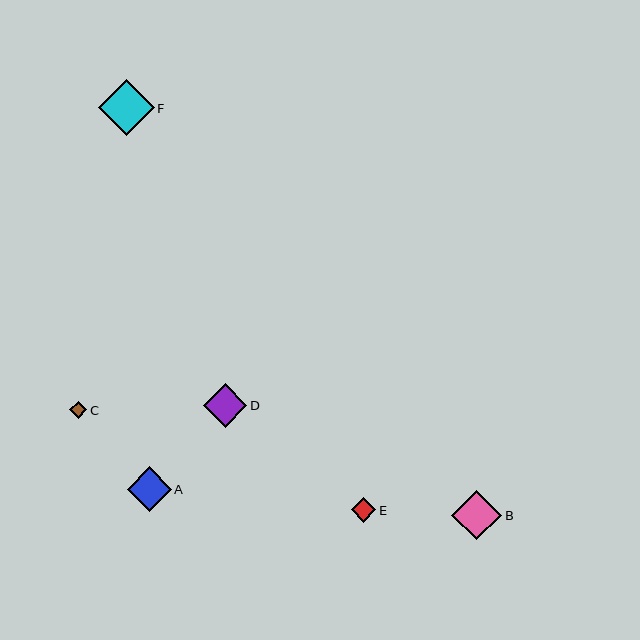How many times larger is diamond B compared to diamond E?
Diamond B is approximately 2.1 times the size of diamond E.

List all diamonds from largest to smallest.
From largest to smallest: F, B, A, D, E, C.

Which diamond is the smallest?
Diamond C is the smallest with a size of approximately 17 pixels.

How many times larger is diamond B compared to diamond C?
Diamond B is approximately 2.9 times the size of diamond C.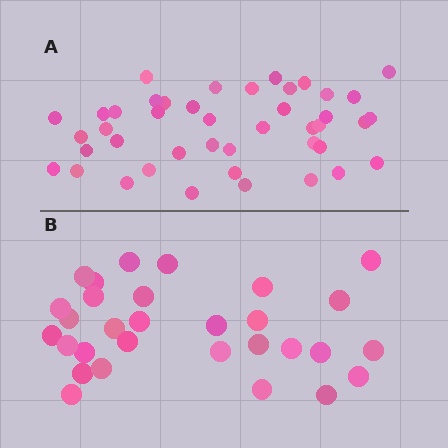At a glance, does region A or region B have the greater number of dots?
Region A (the top region) has more dots.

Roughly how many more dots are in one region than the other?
Region A has approximately 15 more dots than region B.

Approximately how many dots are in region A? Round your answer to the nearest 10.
About 40 dots. (The exact count is 43, which rounds to 40.)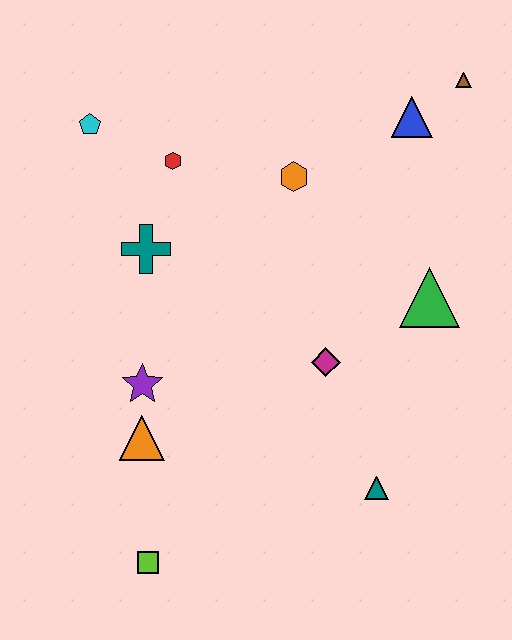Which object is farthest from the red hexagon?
The lime square is farthest from the red hexagon.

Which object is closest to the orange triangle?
The purple star is closest to the orange triangle.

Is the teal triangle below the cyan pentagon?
Yes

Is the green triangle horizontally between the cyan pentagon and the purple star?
No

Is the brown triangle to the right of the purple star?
Yes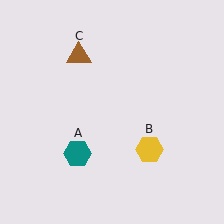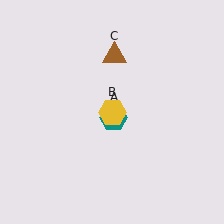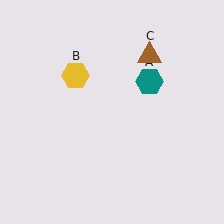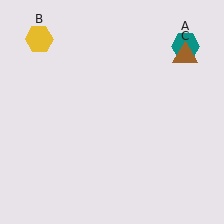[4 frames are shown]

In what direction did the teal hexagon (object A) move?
The teal hexagon (object A) moved up and to the right.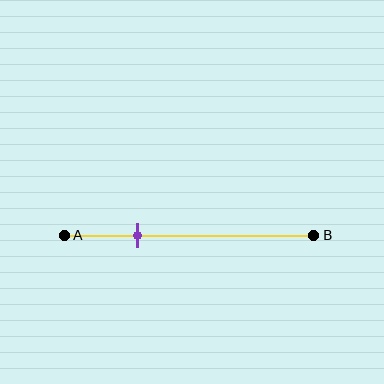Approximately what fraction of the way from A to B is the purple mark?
The purple mark is approximately 30% of the way from A to B.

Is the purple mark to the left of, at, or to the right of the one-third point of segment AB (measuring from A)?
The purple mark is to the left of the one-third point of segment AB.